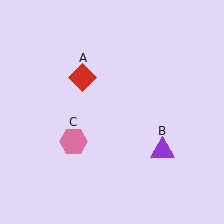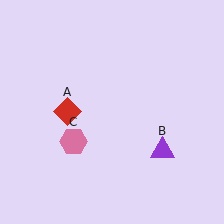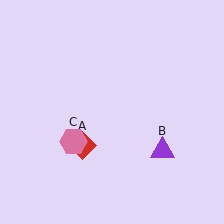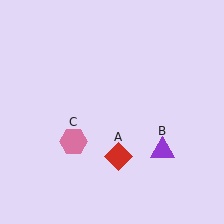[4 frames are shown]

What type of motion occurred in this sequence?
The red diamond (object A) rotated counterclockwise around the center of the scene.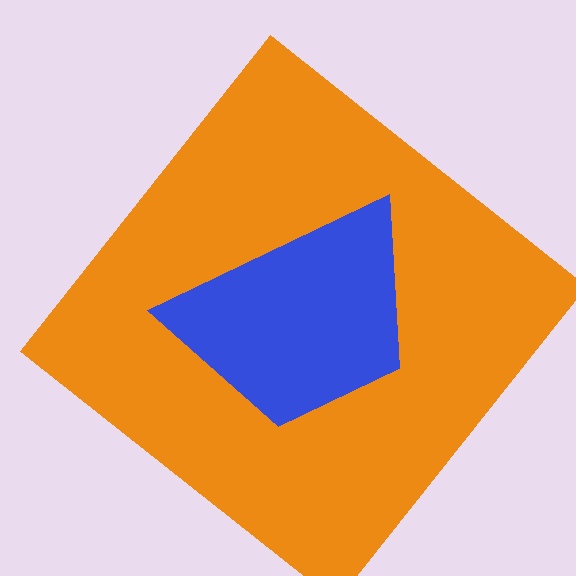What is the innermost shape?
The blue trapezoid.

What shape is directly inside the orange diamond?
The blue trapezoid.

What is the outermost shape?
The orange diamond.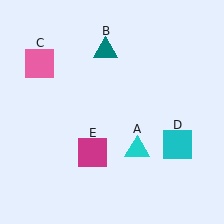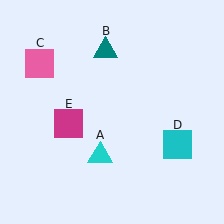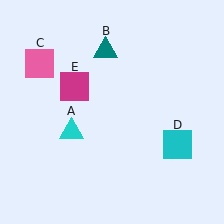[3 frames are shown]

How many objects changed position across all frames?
2 objects changed position: cyan triangle (object A), magenta square (object E).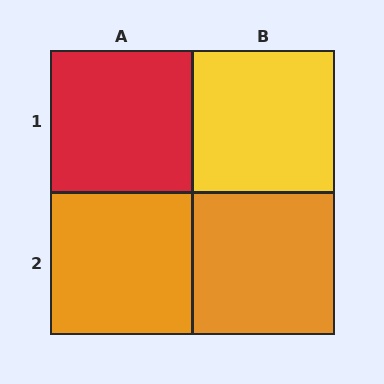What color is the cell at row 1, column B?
Yellow.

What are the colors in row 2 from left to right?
Orange, orange.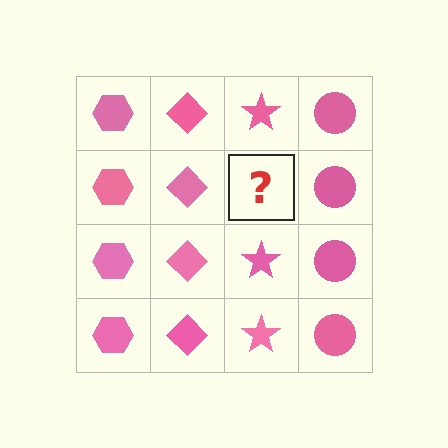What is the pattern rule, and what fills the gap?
The rule is that each column has a consistent shape. The gap should be filled with a pink star.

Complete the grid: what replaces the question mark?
The question mark should be replaced with a pink star.